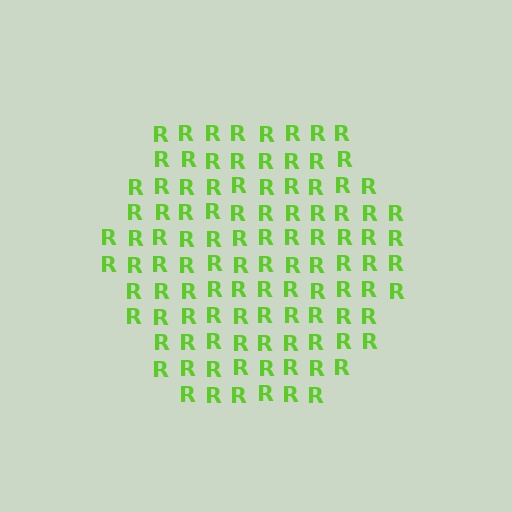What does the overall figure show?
The overall figure shows a hexagon.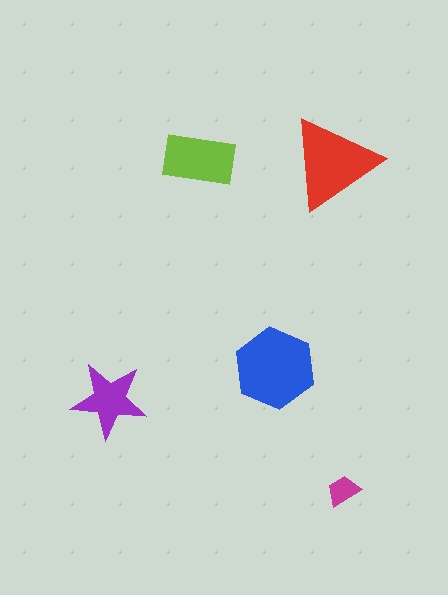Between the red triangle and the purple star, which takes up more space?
The red triangle.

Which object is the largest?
The blue hexagon.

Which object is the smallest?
The magenta trapezoid.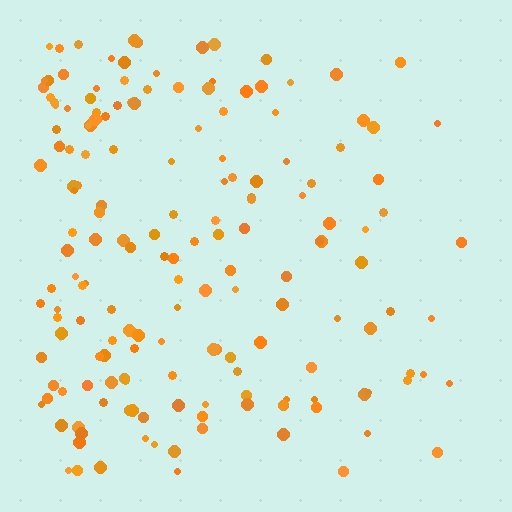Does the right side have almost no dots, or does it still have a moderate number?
Still a moderate number, just noticeably fewer than the left.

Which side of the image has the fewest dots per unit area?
The right.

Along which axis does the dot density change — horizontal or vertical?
Horizontal.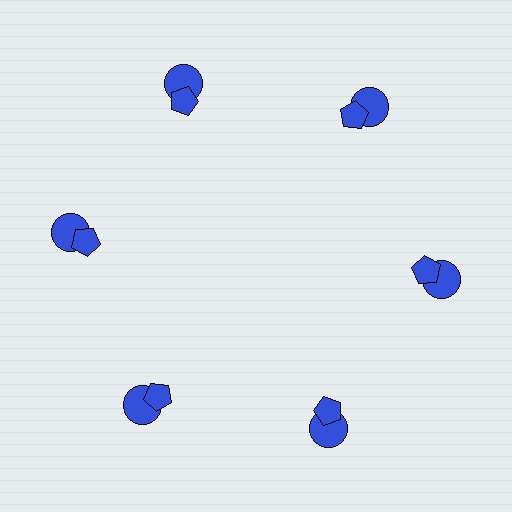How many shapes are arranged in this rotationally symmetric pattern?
There are 12 shapes, arranged in 6 groups of 2.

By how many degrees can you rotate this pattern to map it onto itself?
The pattern maps onto itself every 60 degrees of rotation.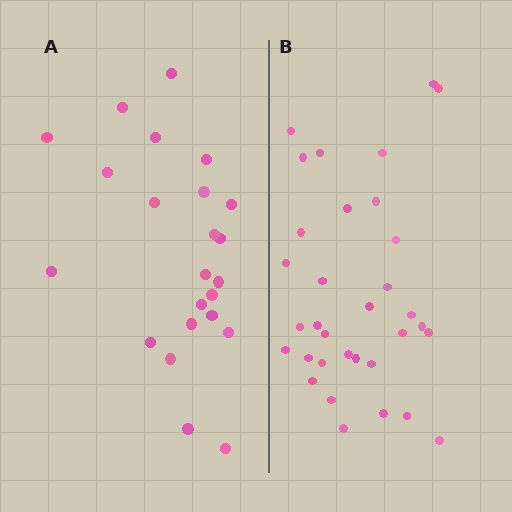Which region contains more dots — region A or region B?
Region B (the right region) has more dots.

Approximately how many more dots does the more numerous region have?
Region B has roughly 10 or so more dots than region A.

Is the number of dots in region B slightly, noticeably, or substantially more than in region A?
Region B has noticeably more, but not dramatically so. The ratio is roughly 1.4 to 1.